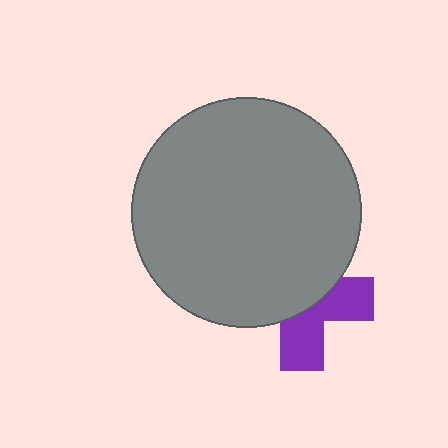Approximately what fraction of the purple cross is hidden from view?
Roughly 57% of the purple cross is hidden behind the gray circle.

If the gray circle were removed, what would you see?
You would see the complete purple cross.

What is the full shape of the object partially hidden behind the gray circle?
The partially hidden object is a purple cross.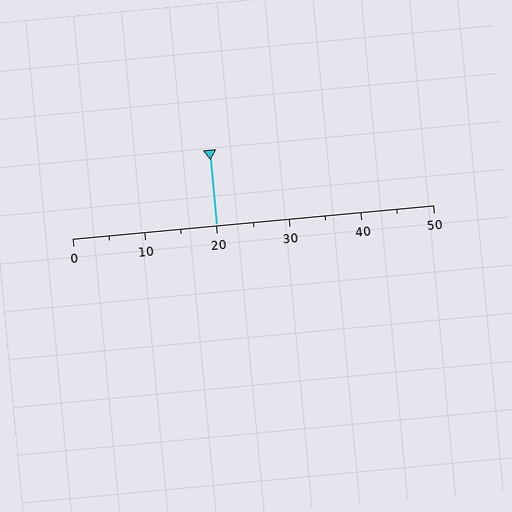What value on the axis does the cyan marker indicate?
The marker indicates approximately 20.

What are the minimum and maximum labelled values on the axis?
The axis runs from 0 to 50.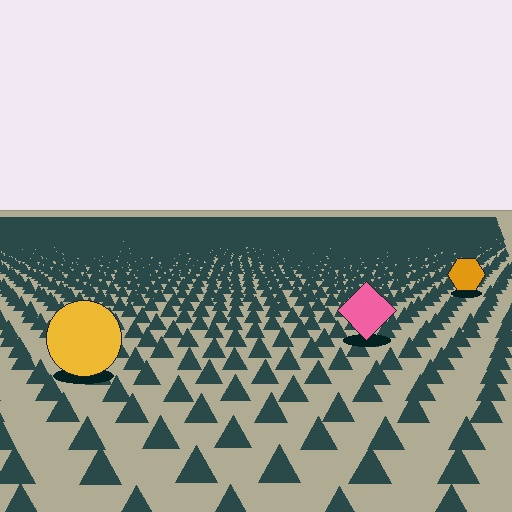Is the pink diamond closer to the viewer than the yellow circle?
No. The yellow circle is closer — you can tell from the texture gradient: the ground texture is coarser near it.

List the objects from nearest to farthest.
From nearest to farthest: the yellow circle, the pink diamond, the orange hexagon.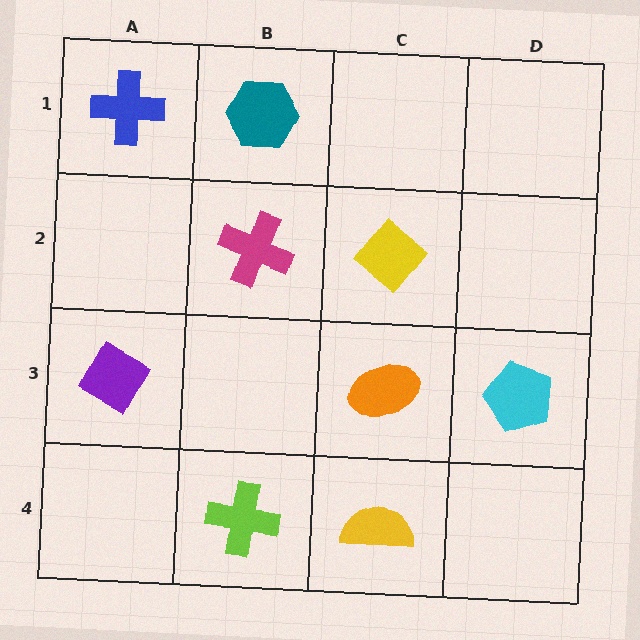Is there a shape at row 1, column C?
No, that cell is empty.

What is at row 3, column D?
A cyan pentagon.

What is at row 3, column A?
A purple diamond.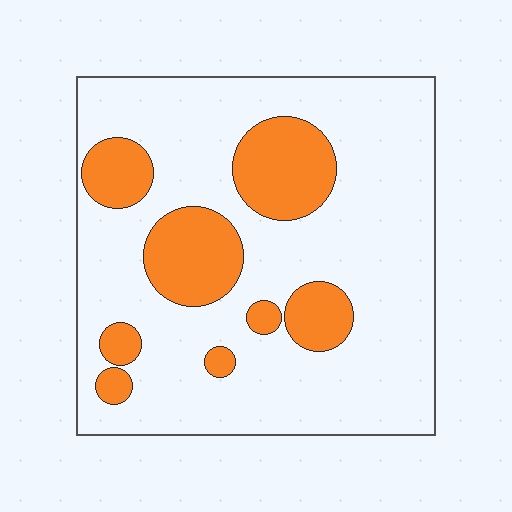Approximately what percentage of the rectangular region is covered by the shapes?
Approximately 20%.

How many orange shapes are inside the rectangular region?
8.